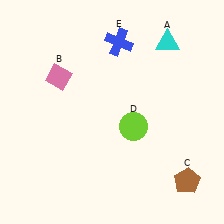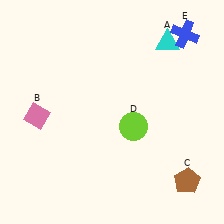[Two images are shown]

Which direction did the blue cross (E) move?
The blue cross (E) moved right.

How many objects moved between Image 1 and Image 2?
2 objects moved between the two images.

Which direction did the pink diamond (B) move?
The pink diamond (B) moved down.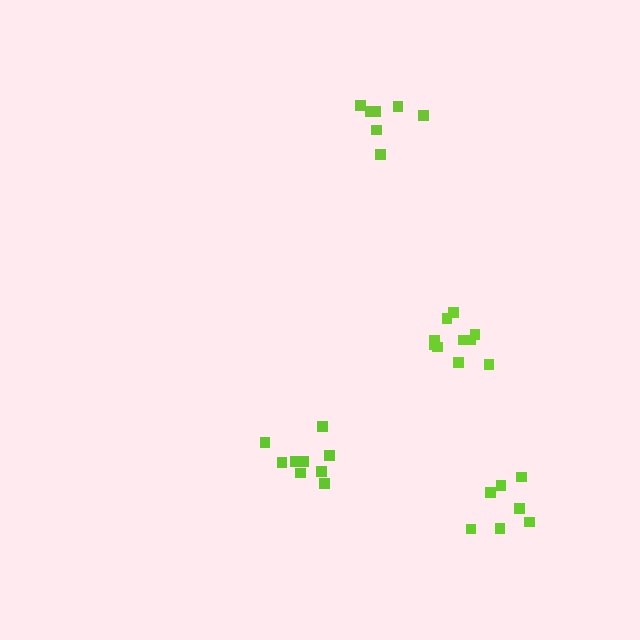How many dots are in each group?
Group 1: 10 dots, Group 2: 7 dots, Group 3: 9 dots, Group 4: 7 dots (33 total).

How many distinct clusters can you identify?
There are 4 distinct clusters.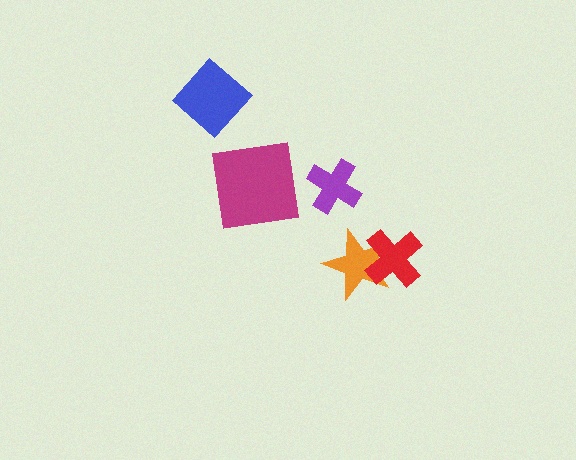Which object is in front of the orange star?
The red cross is in front of the orange star.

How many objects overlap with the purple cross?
0 objects overlap with the purple cross.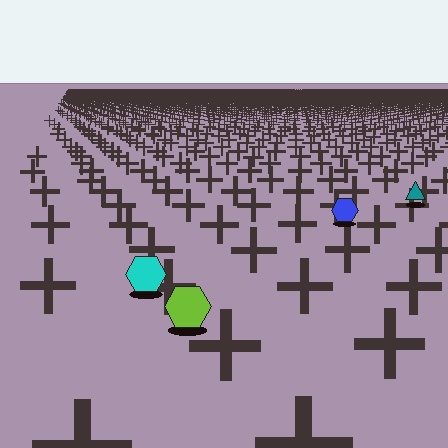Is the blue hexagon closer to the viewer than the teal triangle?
Yes. The blue hexagon is closer — you can tell from the texture gradient: the ground texture is coarser near it.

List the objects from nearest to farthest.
From nearest to farthest: the lime hexagon, the cyan hexagon, the blue hexagon, the teal triangle.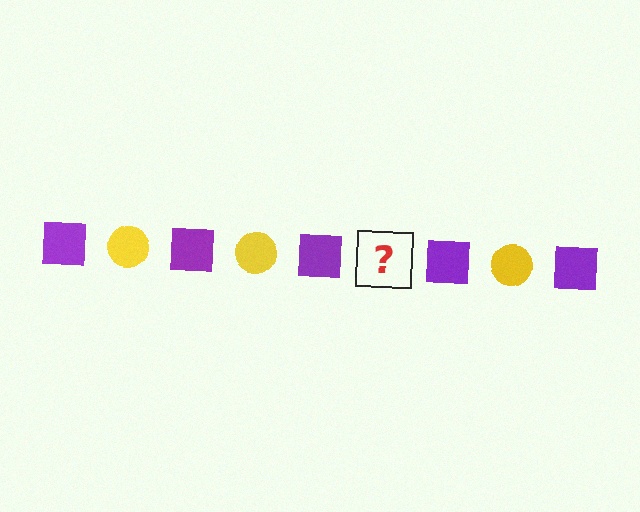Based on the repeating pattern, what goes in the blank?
The blank should be a yellow circle.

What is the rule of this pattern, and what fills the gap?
The rule is that the pattern alternates between purple square and yellow circle. The gap should be filled with a yellow circle.